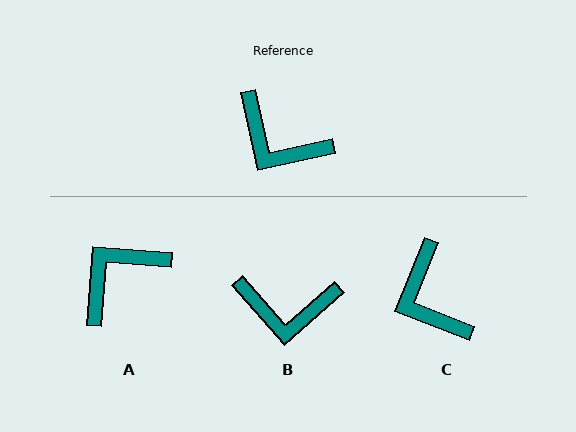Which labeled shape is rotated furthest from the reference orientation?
A, about 107 degrees away.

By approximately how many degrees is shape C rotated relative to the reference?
Approximately 34 degrees clockwise.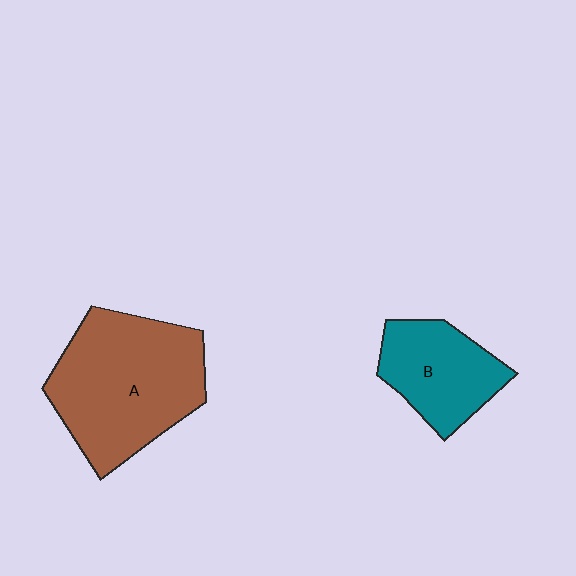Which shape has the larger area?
Shape A (brown).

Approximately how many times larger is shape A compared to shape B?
Approximately 1.8 times.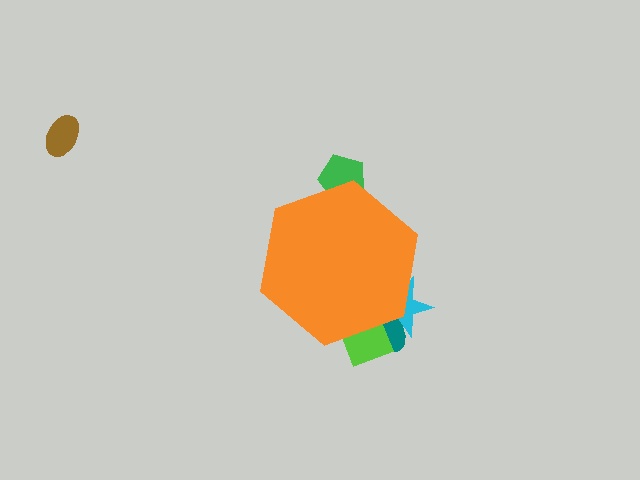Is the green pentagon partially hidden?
Yes, the green pentagon is partially hidden behind the orange hexagon.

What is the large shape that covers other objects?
An orange hexagon.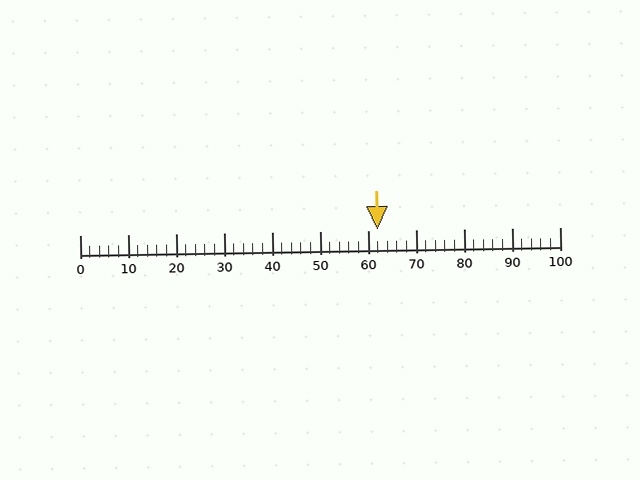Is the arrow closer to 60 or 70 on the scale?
The arrow is closer to 60.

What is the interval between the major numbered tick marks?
The major tick marks are spaced 10 units apart.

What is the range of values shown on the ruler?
The ruler shows values from 0 to 100.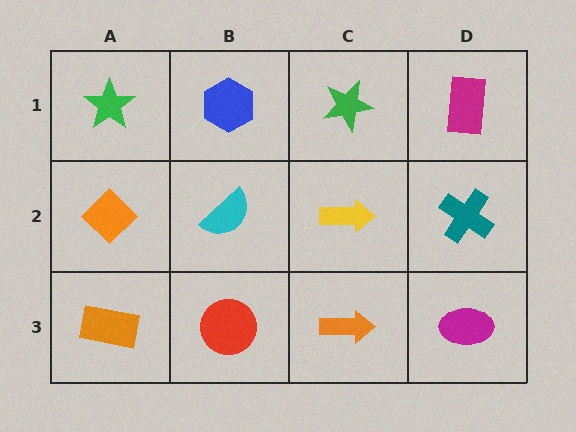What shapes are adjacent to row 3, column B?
A cyan semicircle (row 2, column B), an orange rectangle (row 3, column A), an orange arrow (row 3, column C).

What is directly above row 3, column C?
A yellow arrow.